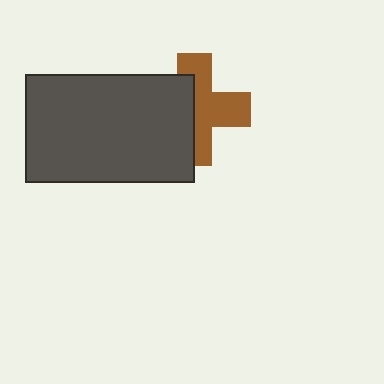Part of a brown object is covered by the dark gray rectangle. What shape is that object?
It is a cross.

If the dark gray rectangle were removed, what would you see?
You would see the complete brown cross.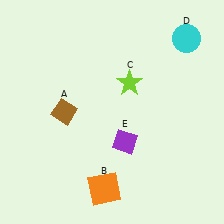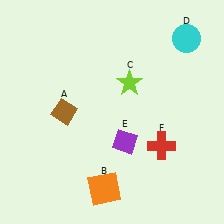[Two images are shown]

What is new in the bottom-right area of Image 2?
A red cross (F) was added in the bottom-right area of Image 2.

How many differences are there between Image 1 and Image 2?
There is 1 difference between the two images.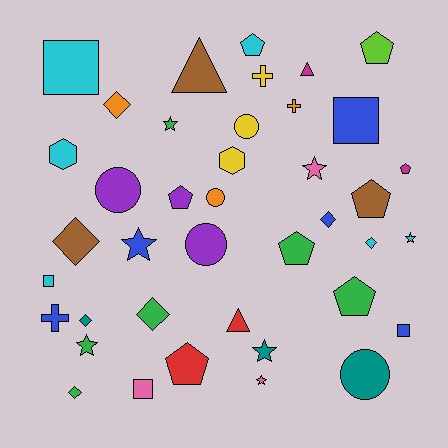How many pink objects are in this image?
There are 3 pink objects.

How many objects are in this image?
There are 40 objects.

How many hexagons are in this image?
There are 2 hexagons.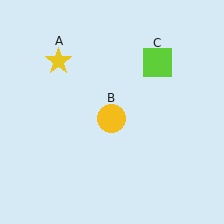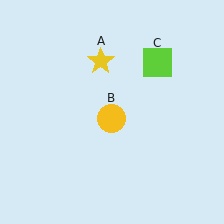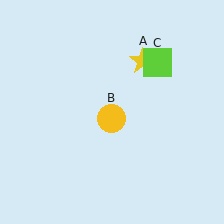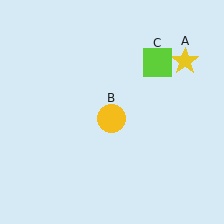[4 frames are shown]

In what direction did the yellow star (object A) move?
The yellow star (object A) moved right.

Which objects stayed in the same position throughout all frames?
Yellow circle (object B) and lime square (object C) remained stationary.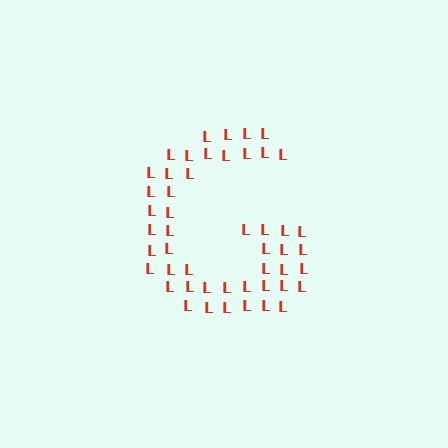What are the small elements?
The small elements are letter L's.